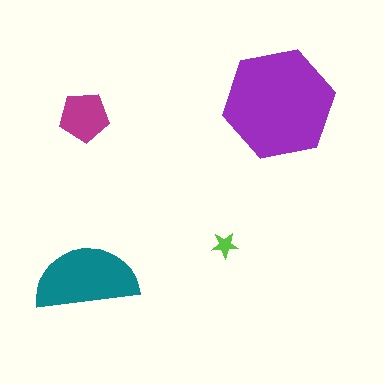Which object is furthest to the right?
The purple hexagon is rightmost.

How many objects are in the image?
There are 4 objects in the image.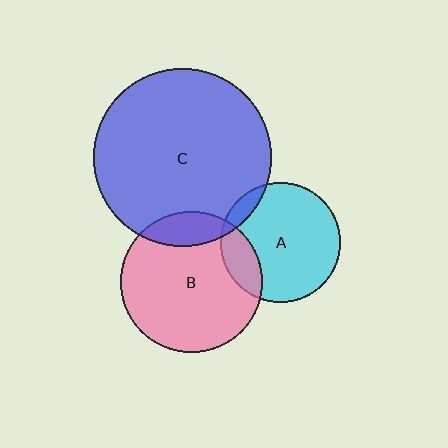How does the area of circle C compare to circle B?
Approximately 1.6 times.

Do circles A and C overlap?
Yes.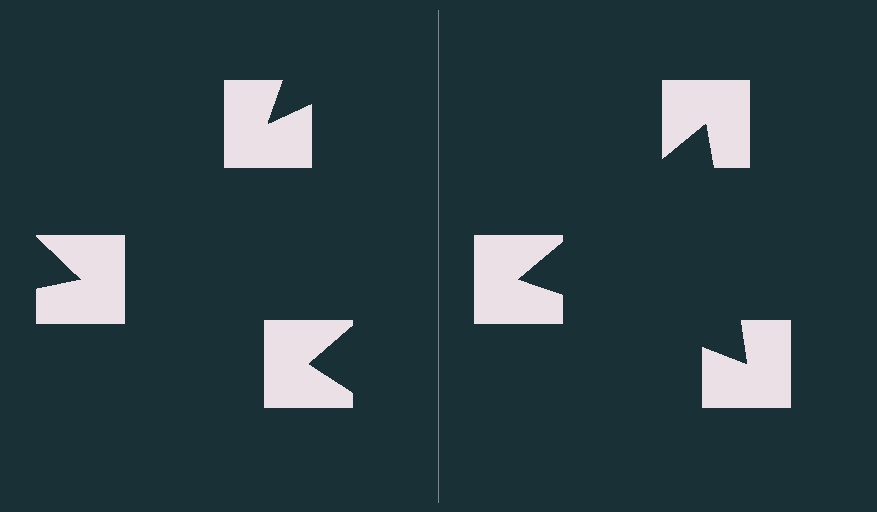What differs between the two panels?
The notched squares are positioned identically on both sides; only the wedge orientations differ. On the right they align to a triangle; on the left they are misaligned.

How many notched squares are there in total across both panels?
6 — 3 on each side.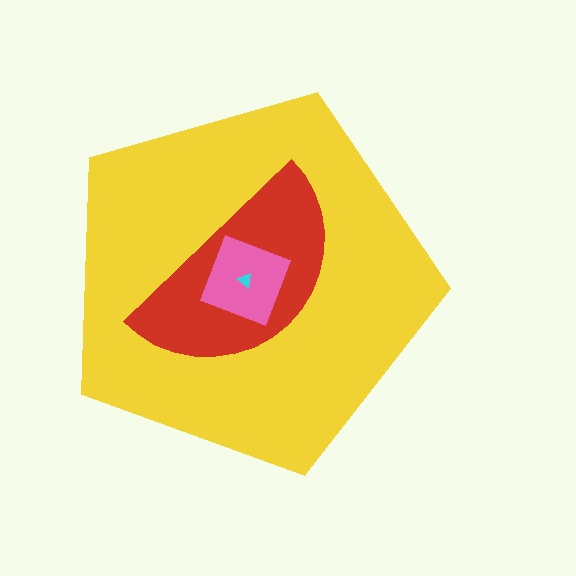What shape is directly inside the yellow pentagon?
The red semicircle.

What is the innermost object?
The cyan triangle.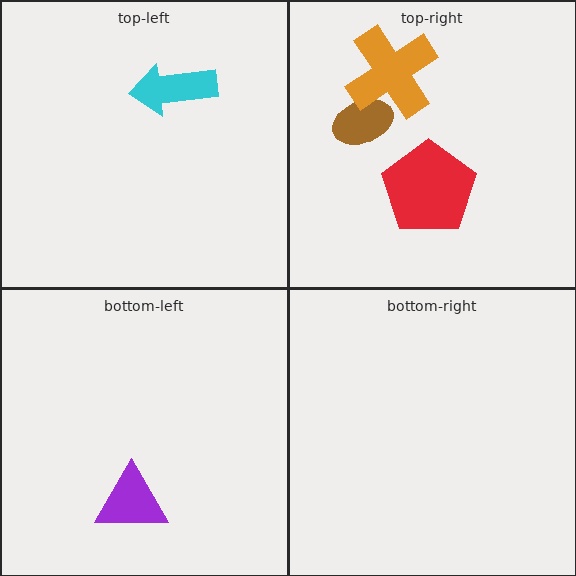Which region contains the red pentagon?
The top-right region.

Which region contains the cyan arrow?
The top-left region.